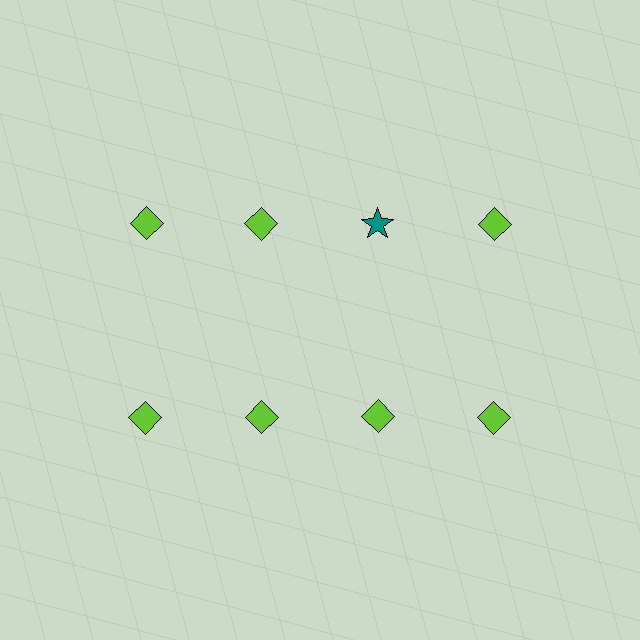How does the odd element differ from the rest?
It differs in both color (teal instead of lime) and shape (star instead of diamond).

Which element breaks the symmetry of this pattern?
The teal star in the top row, center column breaks the symmetry. All other shapes are lime diamonds.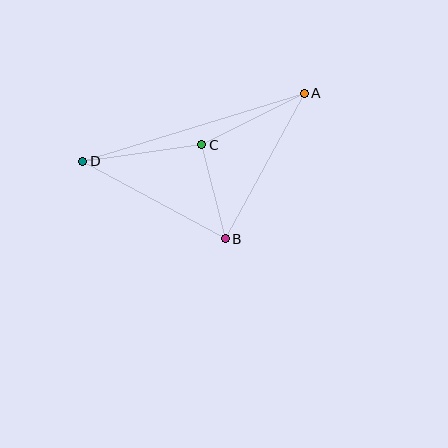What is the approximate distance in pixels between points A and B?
The distance between A and B is approximately 165 pixels.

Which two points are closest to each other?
Points B and C are closest to each other.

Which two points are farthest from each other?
Points A and D are farthest from each other.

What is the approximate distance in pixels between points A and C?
The distance between A and C is approximately 114 pixels.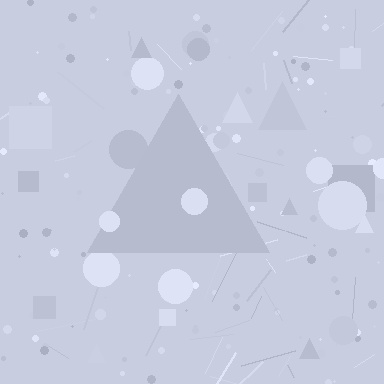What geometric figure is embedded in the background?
A triangle is embedded in the background.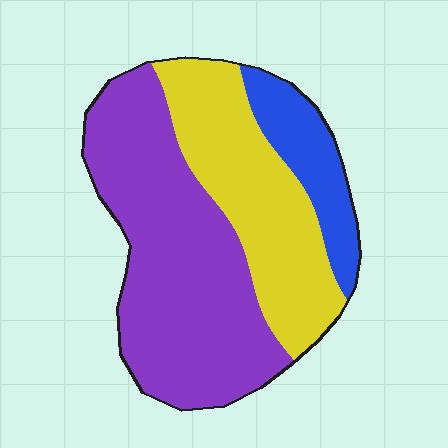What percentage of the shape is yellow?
Yellow covers about 35% of the shape.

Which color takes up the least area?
Blue, at roughly 15%.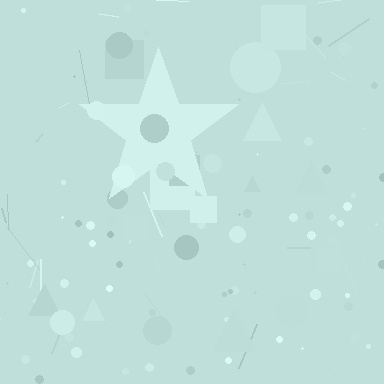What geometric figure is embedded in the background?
A star is embedded in the background.